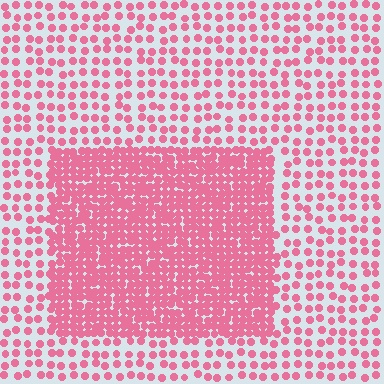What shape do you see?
I see a rectangle.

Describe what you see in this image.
The image contains small pink elements arranged at two different densities. A rectangle-shaped region is visible where the elements are more densely packed than the surrounding area.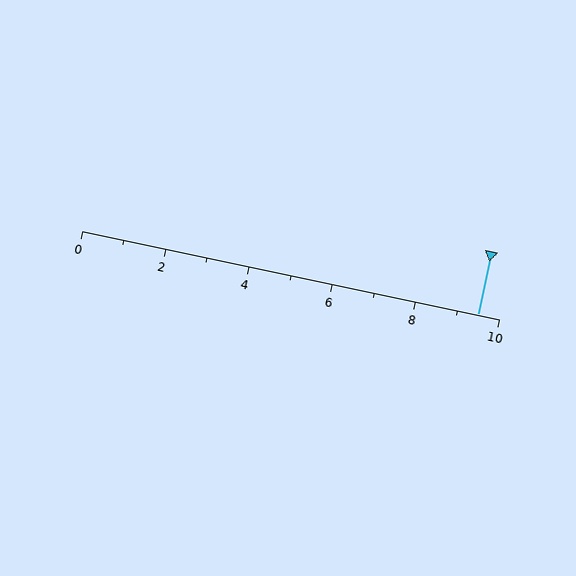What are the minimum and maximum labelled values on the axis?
The axis runs from 0 to 10.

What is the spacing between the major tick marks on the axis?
The major ticks are spaced 2 apart.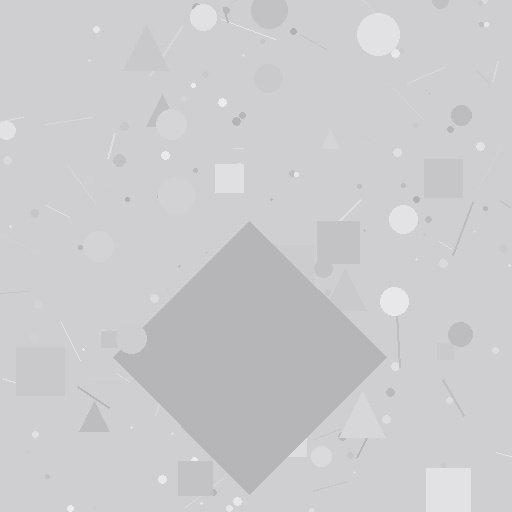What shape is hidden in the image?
A diamond is hidden in the image.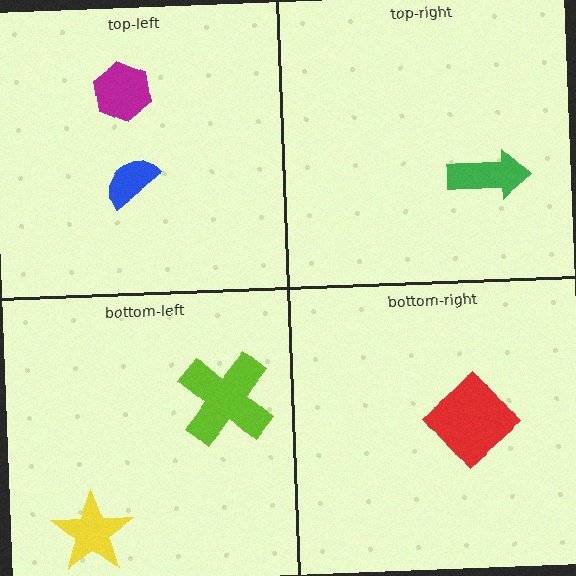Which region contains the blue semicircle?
The top-left region.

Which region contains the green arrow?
The top-right region.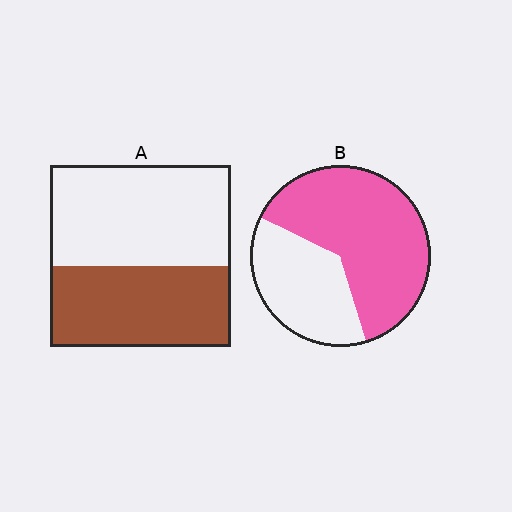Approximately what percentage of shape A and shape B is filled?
A is approximately 45% and B is approximately 65%.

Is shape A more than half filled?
No.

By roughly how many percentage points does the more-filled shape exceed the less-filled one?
By roughly 20 percentage points (B over A).